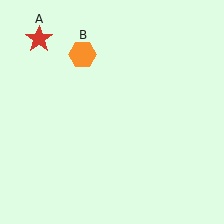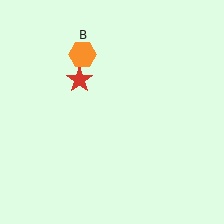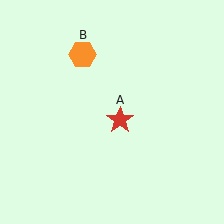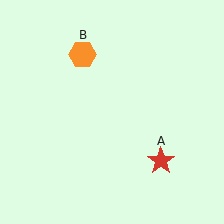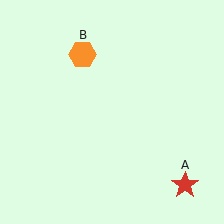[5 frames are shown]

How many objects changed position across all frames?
1 object changed position: red star (object A).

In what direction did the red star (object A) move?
The red star (object A) moved down and to the right.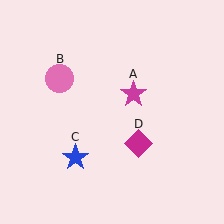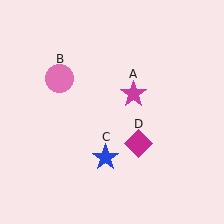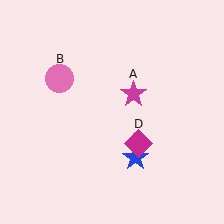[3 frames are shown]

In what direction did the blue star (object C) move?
The blue star (object C) moved right.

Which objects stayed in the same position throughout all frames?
Magenta star (object A) and pink circle (object B) and magenta diamond (object D) remained stationary.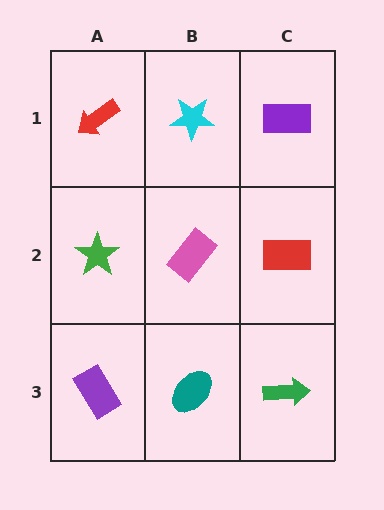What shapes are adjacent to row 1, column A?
A green star (row 2, column A), a cyan star (row 1, column B).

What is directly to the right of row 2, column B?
A red rectangle.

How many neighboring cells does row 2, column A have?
3.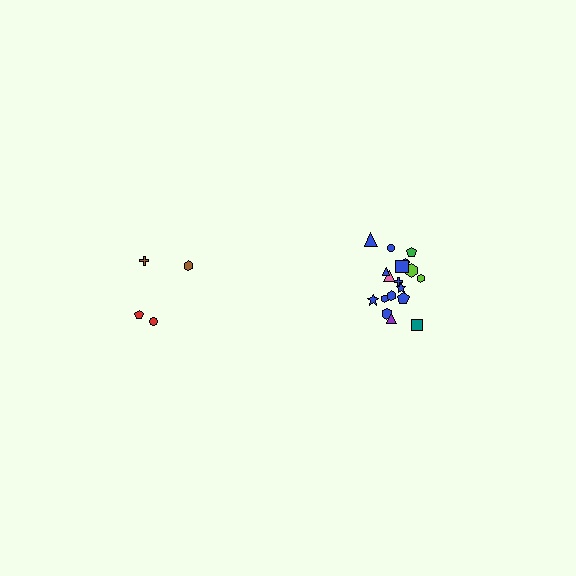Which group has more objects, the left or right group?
The right group.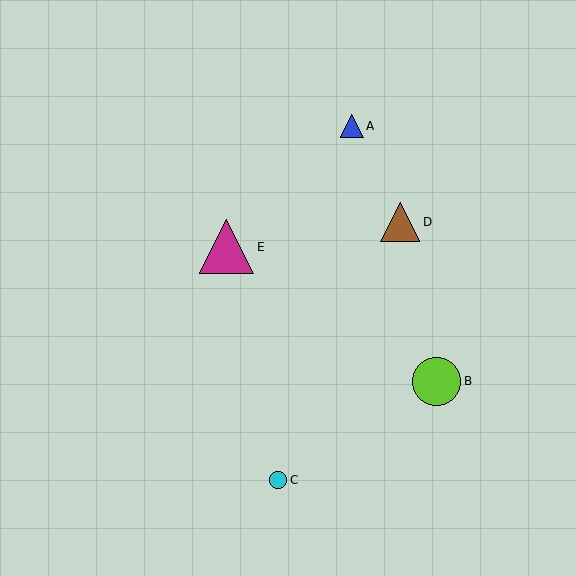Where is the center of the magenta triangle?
The center of the magenta triangle is at (227, 247).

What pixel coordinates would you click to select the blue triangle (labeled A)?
Click at (352, 126) to select the blue triangle A.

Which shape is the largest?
The magenta triangle (labeled E) is the largest.